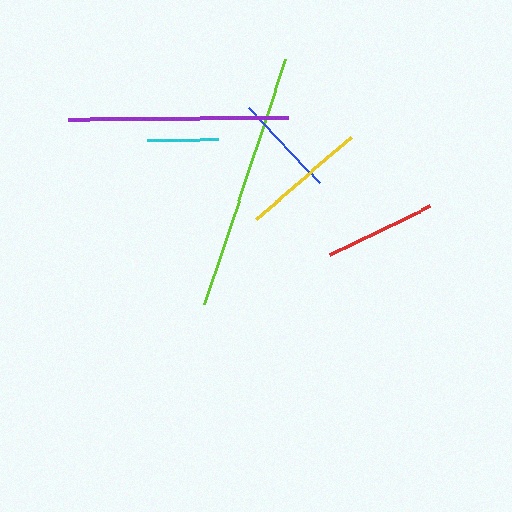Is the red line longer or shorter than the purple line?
The purple line is longer than the red line.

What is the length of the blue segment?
The blue segment is approximately 104 pixels long.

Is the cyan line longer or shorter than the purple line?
The purple line is longer than the cyan line.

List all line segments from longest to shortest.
From longest to shortest: lime, purple, yellow, red, blue, cyan.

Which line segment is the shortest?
The cyan line is the shortest at approximately 72 pixels.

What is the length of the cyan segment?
The cyan segment is approximately 72 pixels long.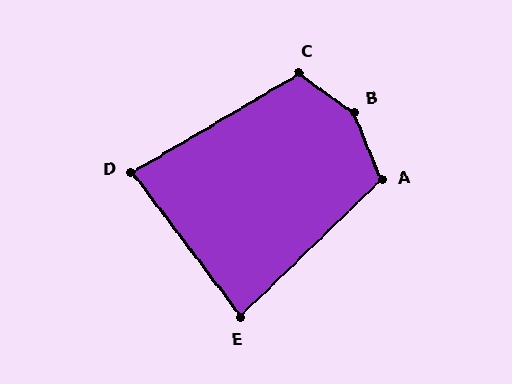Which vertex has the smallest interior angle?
E, at approximately 83 degrees.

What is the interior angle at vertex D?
Approximately 84 degrees (acute).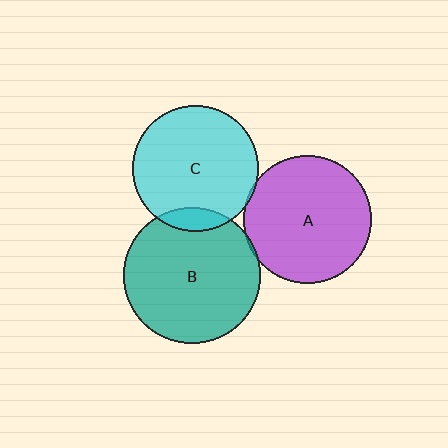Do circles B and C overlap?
Yes.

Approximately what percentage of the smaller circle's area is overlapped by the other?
Approximately 10%.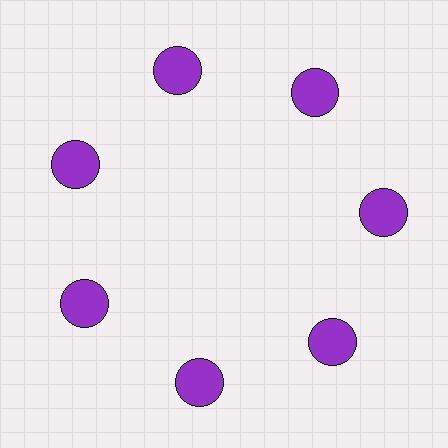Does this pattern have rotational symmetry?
Yes, this pattern has 7-fold rotational symmetry. It looks the same after rotating 51 degrees around the center.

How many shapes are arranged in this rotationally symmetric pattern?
There are 7 shapes, arranged in 7 groups of 1.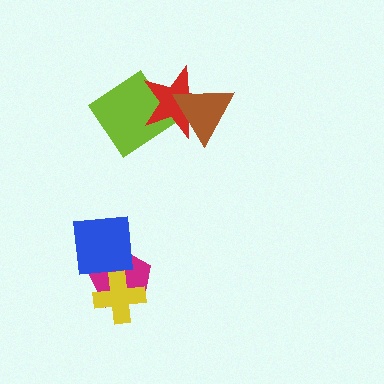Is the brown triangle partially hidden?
No, no other shape covers it.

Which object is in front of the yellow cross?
The blue square is in front of the yellow cross.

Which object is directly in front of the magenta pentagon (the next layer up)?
The yellow cross is directly in front of the magenta pentagon.